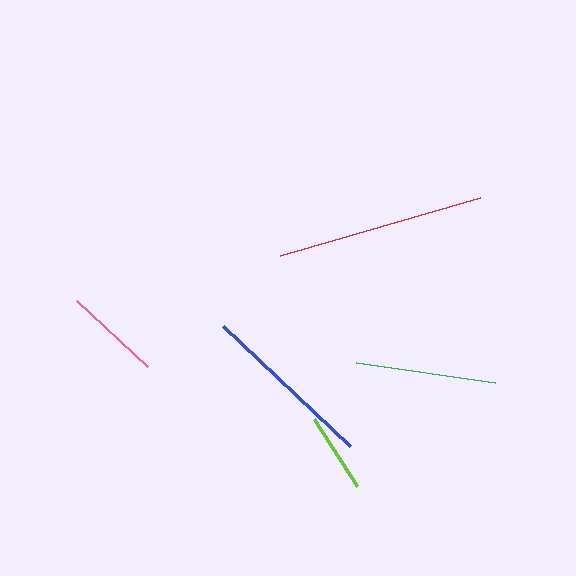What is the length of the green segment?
The green segment is approximately 141 pixels long.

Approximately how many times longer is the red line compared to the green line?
The red line is approximately 1.5 times the length of the green line.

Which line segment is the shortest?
The lime line is the shortest at approximately 79 pixels.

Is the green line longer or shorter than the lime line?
The green line is longer than the lime line.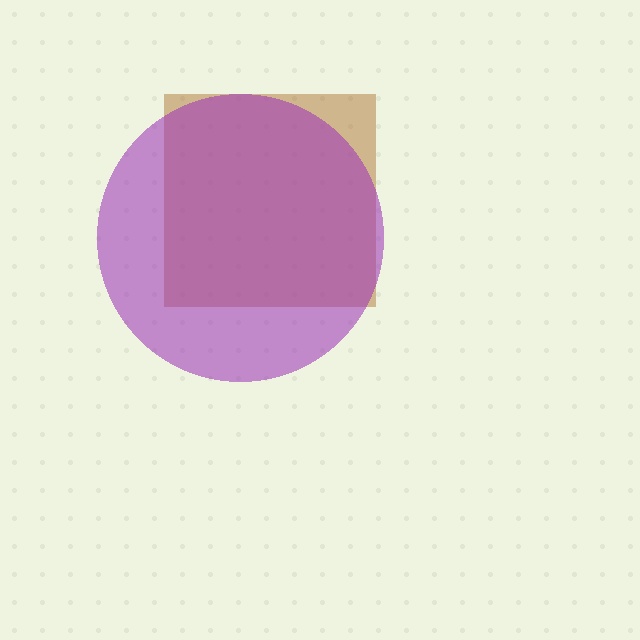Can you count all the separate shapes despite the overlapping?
Yes, there are 2 separate shapes.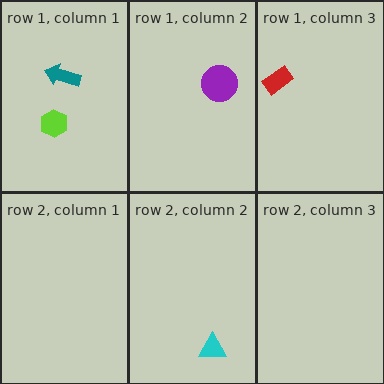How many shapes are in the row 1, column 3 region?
1.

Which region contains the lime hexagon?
The row 1, column 1 region.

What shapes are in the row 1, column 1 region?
The teal arrow, the lime hexagon.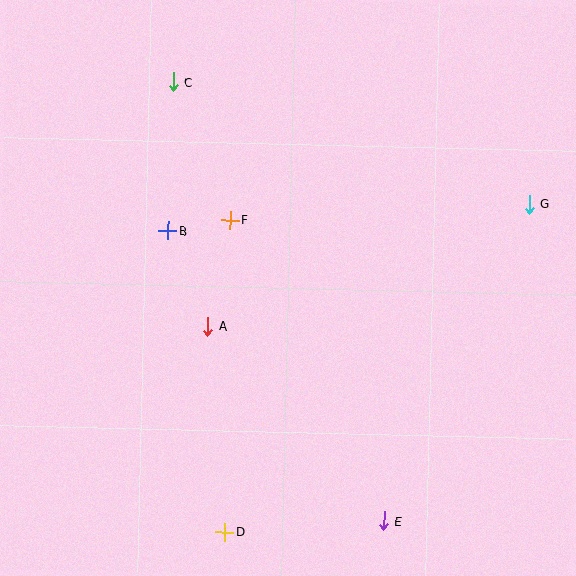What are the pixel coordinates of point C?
Point C is at (173, 82).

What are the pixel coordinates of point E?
Point E is at (384, 521).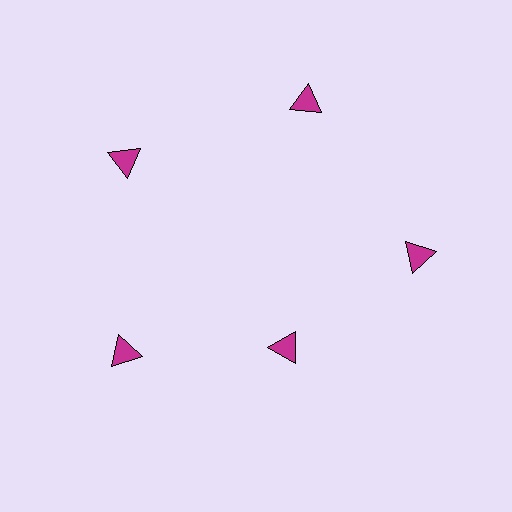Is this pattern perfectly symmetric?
No. The 5 magenta triangles are arranged in a ring, but one element near the 5 o'clock position is pulled inward toward the center, breaking the 5-fold rotational symmetry.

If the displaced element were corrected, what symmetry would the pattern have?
It would have 5-fold rotational symmetry — the pattern would map onto itself every 72 degrees.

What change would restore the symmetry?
The symmetry would be restored by moving it outward, back onto the ring so that all 5 triangles sit at equal angles and equal distance from the center.